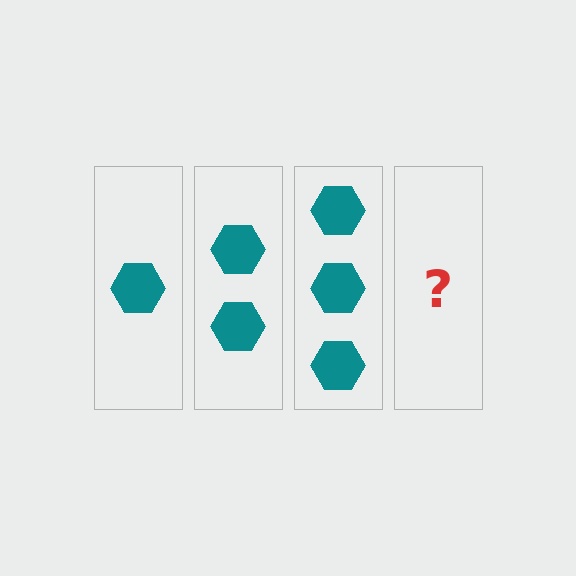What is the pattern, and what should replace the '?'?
The pattern is that each step adds one more hexagon. The '?' should be 4 hexagons.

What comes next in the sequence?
The next element should be 4 hexagons.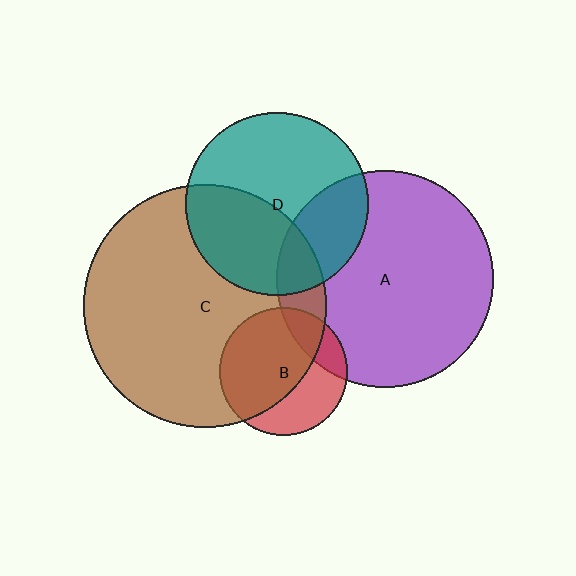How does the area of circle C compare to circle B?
Approximately 3.6 times.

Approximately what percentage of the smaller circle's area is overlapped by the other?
Approximately 15%.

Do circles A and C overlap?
Yes.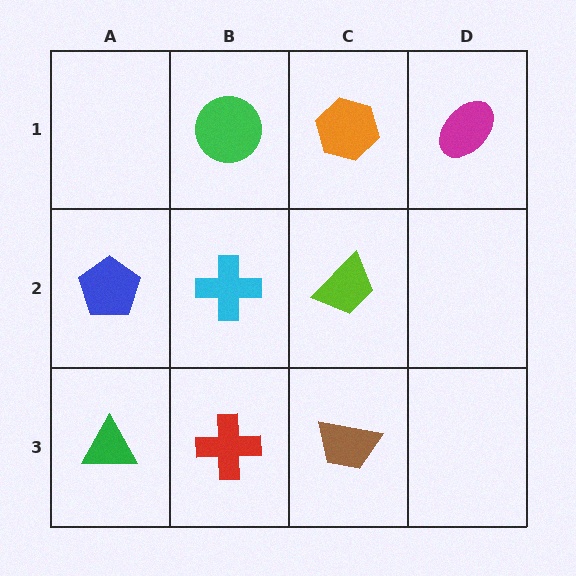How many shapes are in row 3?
3 shapes.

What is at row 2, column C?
A lime trapezoid.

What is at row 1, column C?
An orange hexagon.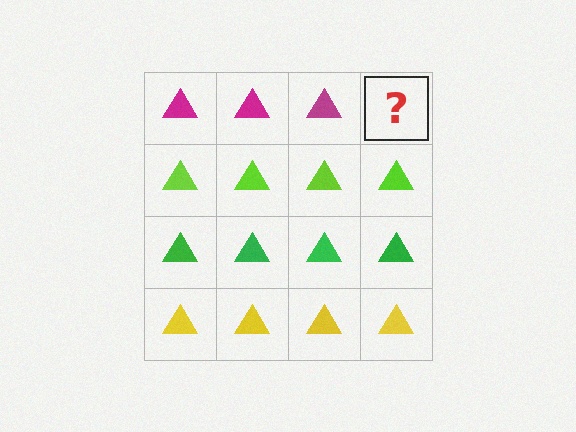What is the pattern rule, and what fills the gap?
The rule is that each row has a consistent color. The gap should be filled with a magenta triangle.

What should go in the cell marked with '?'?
The missing cell should contain a magenta triangle.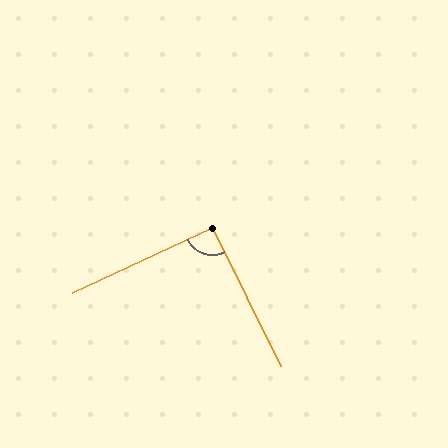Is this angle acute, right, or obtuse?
It is approximately a right angle.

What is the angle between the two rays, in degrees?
Approximately 91 degrees.